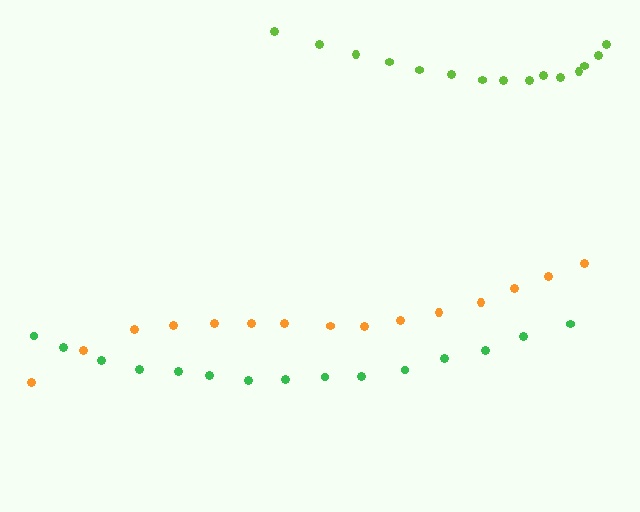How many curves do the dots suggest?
There are 3 distinct paths.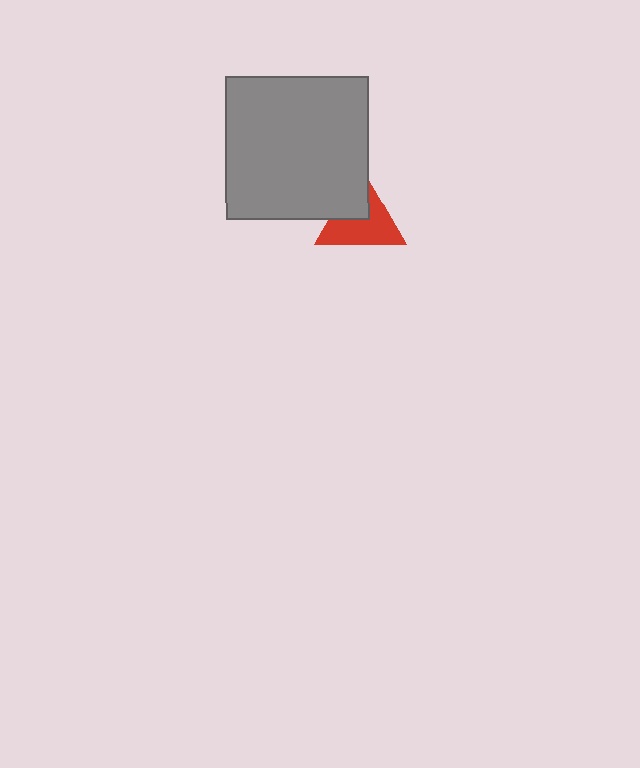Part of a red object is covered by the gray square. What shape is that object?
It is a triangle.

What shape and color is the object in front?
The object in front is a gray square.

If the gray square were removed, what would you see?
You would see the complete red triangle.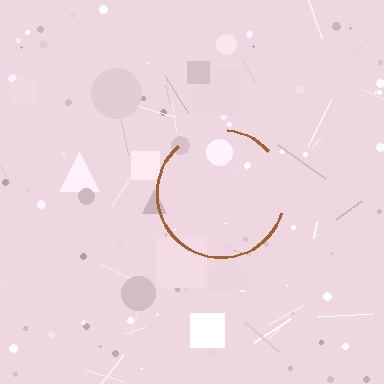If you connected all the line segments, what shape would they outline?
They would outline a circle.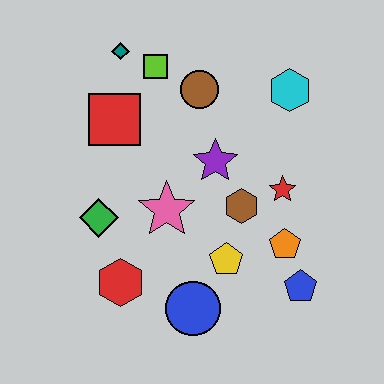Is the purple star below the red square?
Yes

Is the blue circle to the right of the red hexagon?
Yes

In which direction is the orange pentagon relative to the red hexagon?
The orange pentagon is to the right of the red hexagon.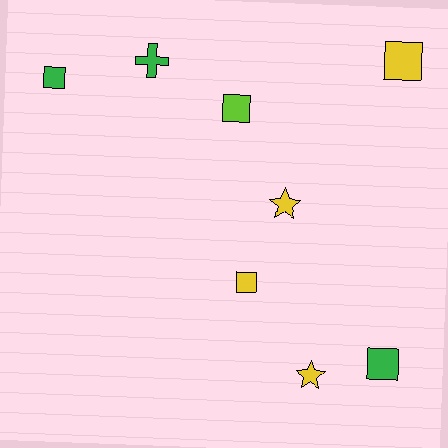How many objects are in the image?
There are 8 objects.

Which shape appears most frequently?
Square, with 5 objects.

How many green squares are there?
There are 2 green squares.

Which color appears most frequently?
Yellow, with 4 objects.